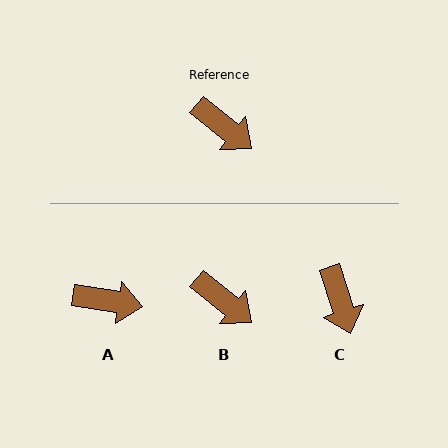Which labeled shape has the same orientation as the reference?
B.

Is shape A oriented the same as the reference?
No, it is off by about 29 degrees.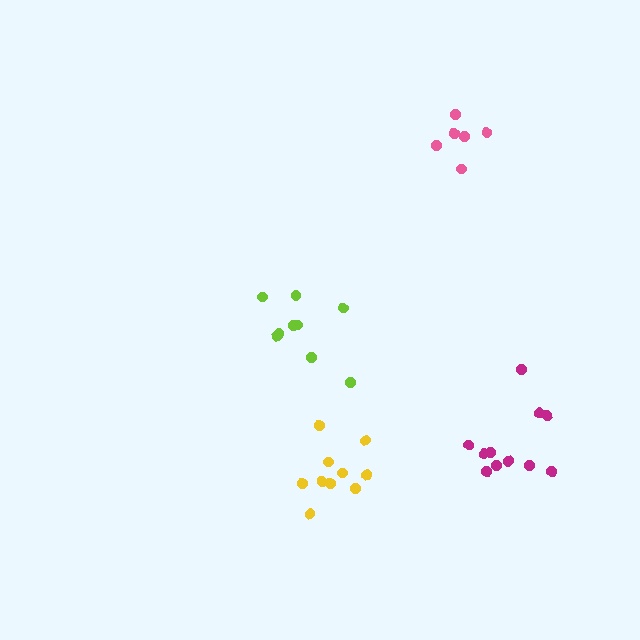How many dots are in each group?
Group 1: 9 dots, Group 2: 10 dots, Group 3: 11 dots, Group 4: 6 dots (36 total).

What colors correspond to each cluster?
The clusters are colored: lime, yellow, magenta, pink.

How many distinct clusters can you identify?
There are 4 distinct clusters.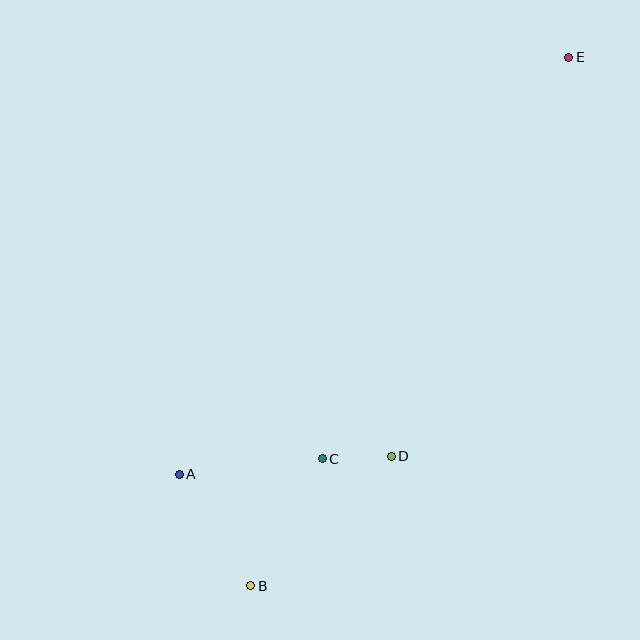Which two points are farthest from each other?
Points B and E are farthest from each other.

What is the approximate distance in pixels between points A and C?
The distance between A and C is approximately 144 pixels.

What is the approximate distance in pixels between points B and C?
The distance between B and C is approximately 146 pixels.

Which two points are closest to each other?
Points C and D are closest to each other.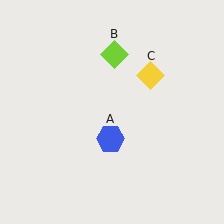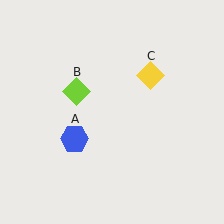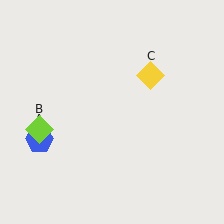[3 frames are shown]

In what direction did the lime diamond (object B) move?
The lime diamond (object B) moved down and to the left.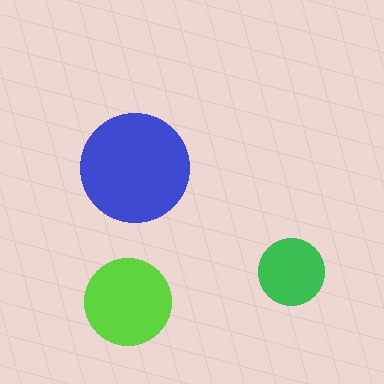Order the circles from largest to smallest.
the blue one, the lime one, the green one.